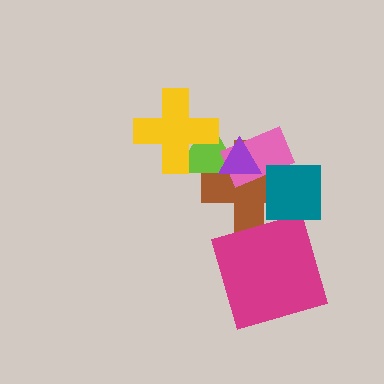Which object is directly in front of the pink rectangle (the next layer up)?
The purple triangle is directly in front of the pink rectangle.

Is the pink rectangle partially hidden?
Yes, it is partially covered by another shape.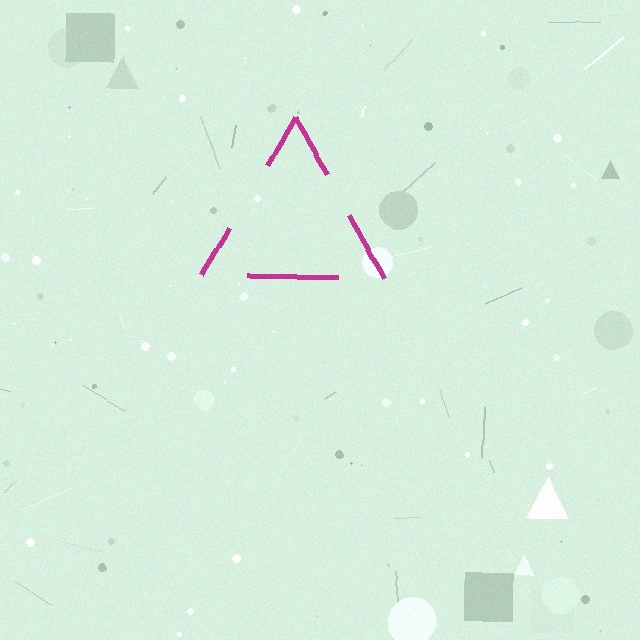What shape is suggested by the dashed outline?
The dashed outline suggests a triangle.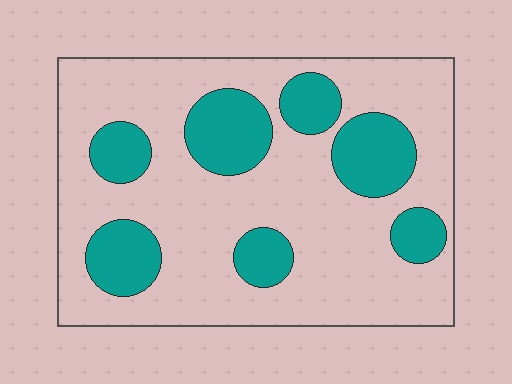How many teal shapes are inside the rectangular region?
7.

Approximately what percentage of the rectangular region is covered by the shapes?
Approximately 25%.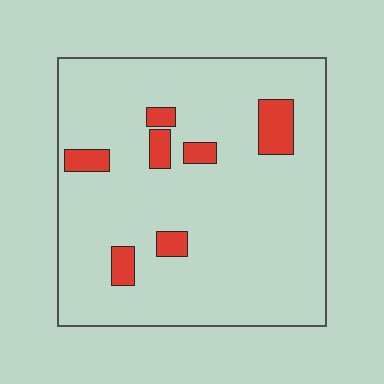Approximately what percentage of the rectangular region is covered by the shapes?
Approximately 10%.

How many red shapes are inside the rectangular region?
7.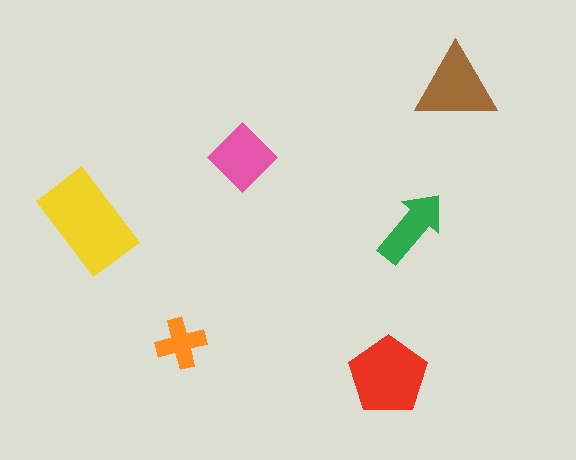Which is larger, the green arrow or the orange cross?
The green arrow.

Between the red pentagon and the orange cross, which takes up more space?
The red pentagon.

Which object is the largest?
The yellow rectangle.